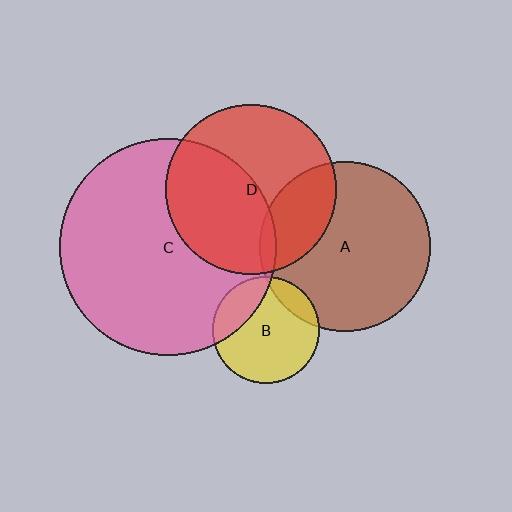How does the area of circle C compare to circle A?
Approximately 1.6 times.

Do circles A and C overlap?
Yes.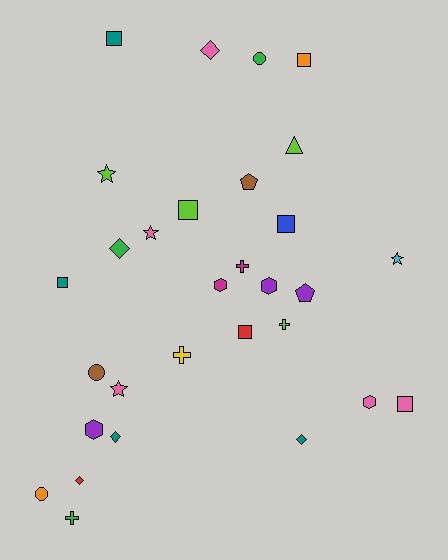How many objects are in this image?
There are 30 objects.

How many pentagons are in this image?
There are 2 pentagons.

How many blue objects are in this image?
There is 1 blue object.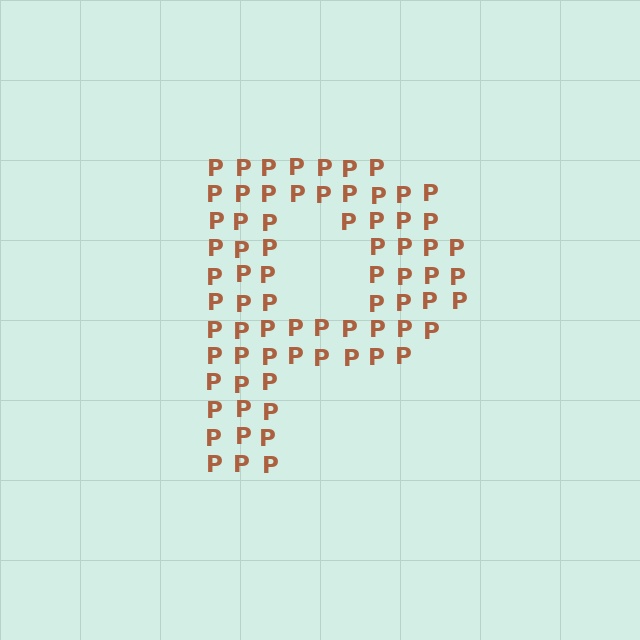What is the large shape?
The large shape is the letter P.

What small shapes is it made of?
It is made of small letter P's.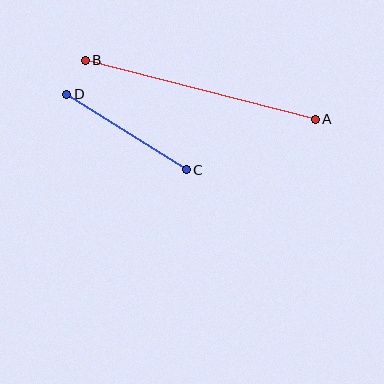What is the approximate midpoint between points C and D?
The midpoint is at approximately (126, 132) pixels.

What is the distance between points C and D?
The distance is approximately 141 pixels.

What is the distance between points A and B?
The distance is approximately 237 pixels.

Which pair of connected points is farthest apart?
Points A and B are farthest apart.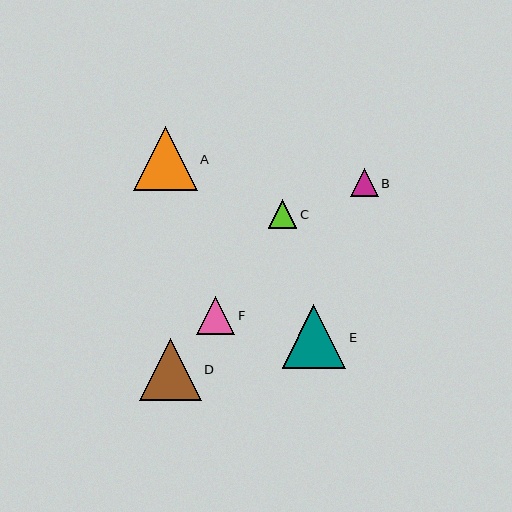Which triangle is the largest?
Triangle A is the largest with a size of approximately 64 pixels.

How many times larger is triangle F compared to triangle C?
Triangle F is approximately 1.3 times the size of triangle C.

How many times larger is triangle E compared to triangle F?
Triangle E is approximately 1.7 times the size of triangle F.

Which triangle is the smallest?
Triangle B is the smallest with a size of approximately 27 pixels.